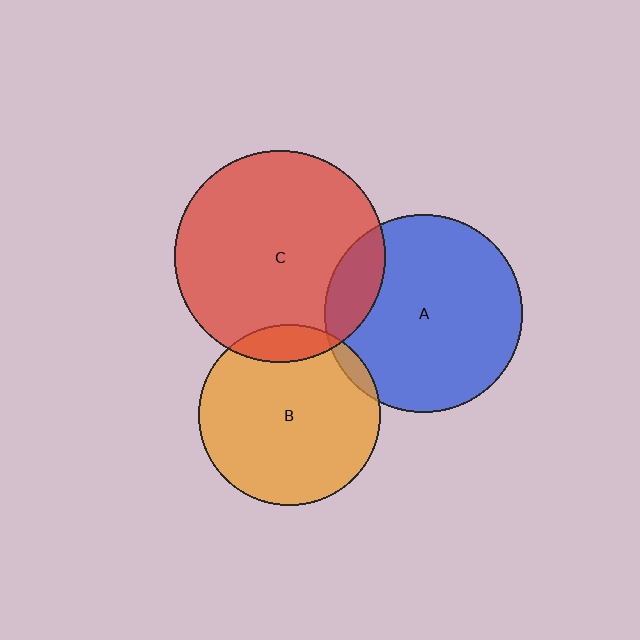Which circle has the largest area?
Circle C (red).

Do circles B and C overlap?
Yes.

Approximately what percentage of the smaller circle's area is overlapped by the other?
Approximately 10%.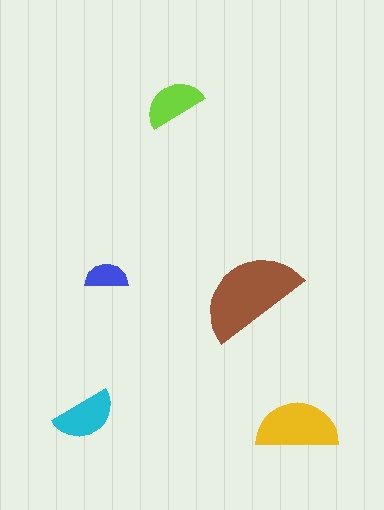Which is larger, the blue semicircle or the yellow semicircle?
The yellow one.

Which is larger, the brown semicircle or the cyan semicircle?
The brown one.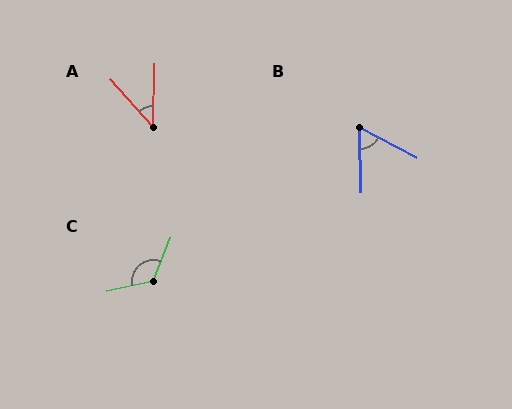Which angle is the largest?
C, at approximately 124 degrees.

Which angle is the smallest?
A, at approximately 43 degrees.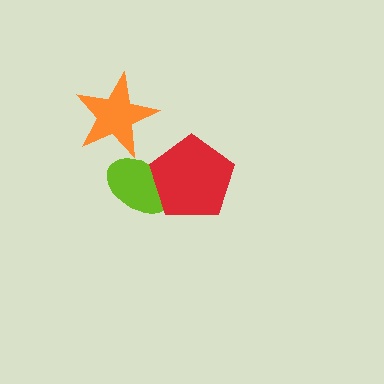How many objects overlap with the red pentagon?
1 object overlaps with the red pentagon.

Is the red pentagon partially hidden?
No, no other shape covers it.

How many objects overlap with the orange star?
0 objects overlap with the orange star.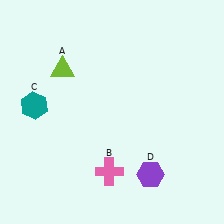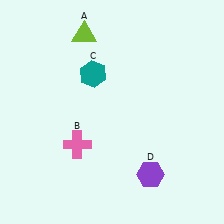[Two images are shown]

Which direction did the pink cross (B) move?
The pink cross (B) moved left.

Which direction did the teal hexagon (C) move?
The teal hexagon (C) moved right.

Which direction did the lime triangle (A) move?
The lime triangle (A) moved up.